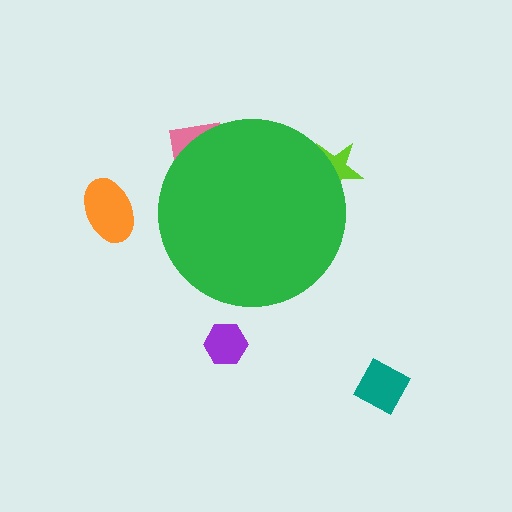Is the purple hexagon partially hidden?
No, the purple hexagon is fully visible.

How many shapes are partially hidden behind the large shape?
2 shapes are partially hidden.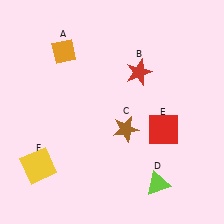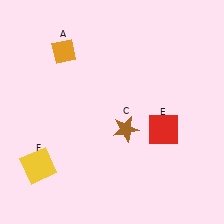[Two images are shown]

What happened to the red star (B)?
The red star (B) was removed in Image 2. It was in the top-right area of Image 1.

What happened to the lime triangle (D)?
The lime triangle (D) was removed in Image 2. It was in the bottom-right area of Image 1.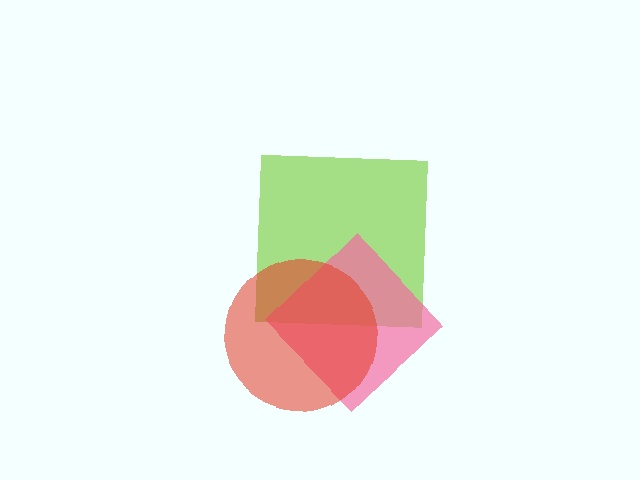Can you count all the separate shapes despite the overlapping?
Yes, there are 3 separate shapes.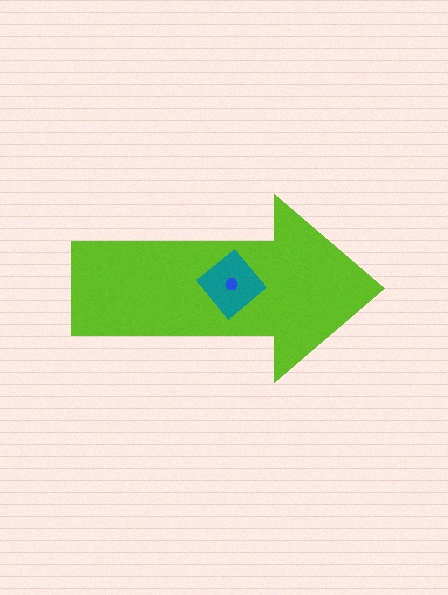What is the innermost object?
The blue hexagon.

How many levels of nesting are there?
3.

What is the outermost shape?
The lime arrow.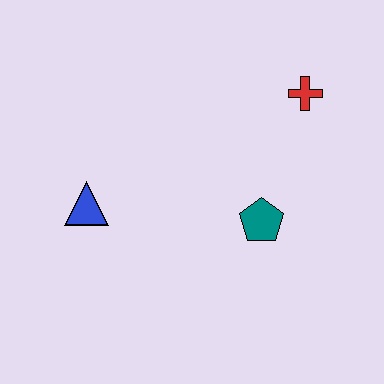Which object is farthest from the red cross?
The blue triangle is farthest from the red cross.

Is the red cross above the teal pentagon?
Yes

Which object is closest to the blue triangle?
The teal pentagon is closest to the blue triangle.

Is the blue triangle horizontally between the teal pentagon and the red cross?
No